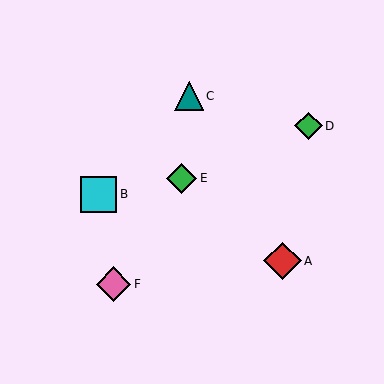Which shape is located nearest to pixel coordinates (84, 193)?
The cyan square (labeled B) at (99, 194) is nearest to that location.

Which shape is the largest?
The red diamond (labeled A) is the largest.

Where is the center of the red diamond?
The center of the red diamond is at (283, 261).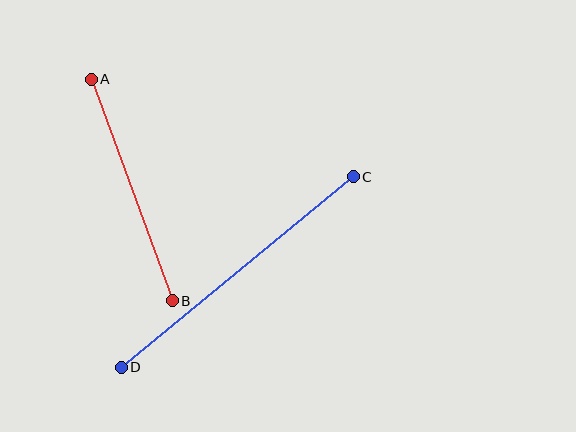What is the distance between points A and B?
The distance is approximately 236 pixels.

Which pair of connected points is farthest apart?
Points C and D are farthest apart.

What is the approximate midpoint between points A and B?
The midpoint is at approximately (132, 190) pixels.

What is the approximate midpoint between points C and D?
The midpoint is at approximately (237, 272) pixels.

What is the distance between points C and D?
The distance is approximately 300 pixels.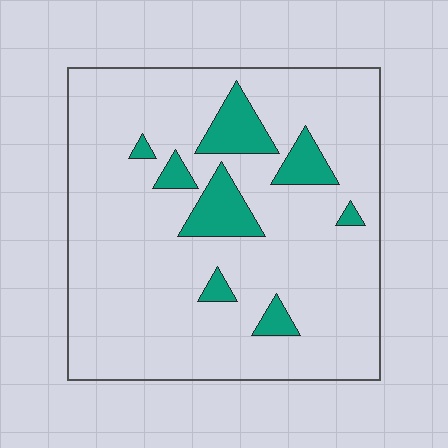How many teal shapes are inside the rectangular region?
8.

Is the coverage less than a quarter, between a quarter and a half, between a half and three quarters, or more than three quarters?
Less than a quarter.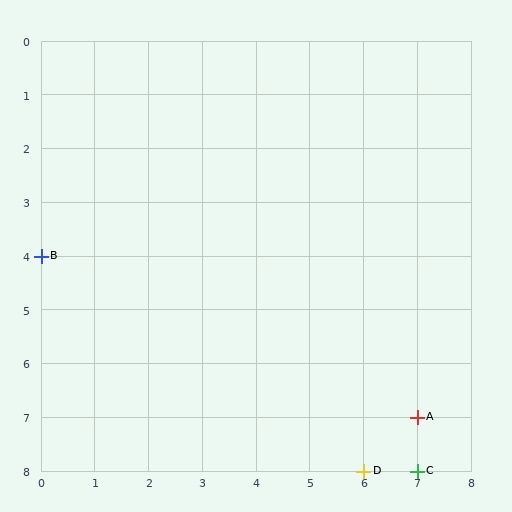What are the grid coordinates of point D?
Point D is at grid coordinates (6, 8).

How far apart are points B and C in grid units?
Points B and C are 7 columns and 4 rows apart (about 8.1 grid units diagonally).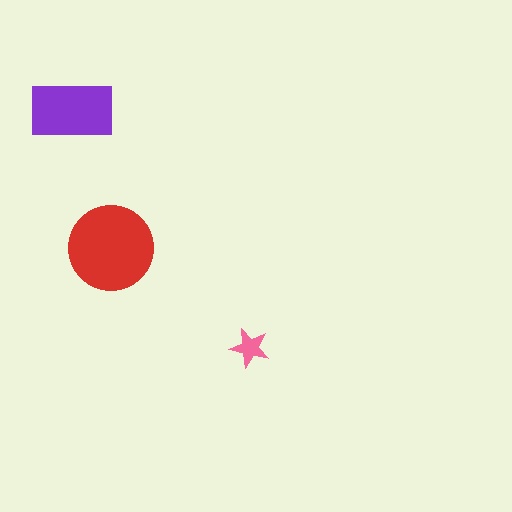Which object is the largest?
The red circle.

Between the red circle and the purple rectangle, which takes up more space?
The red circle.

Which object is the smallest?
The pink star.